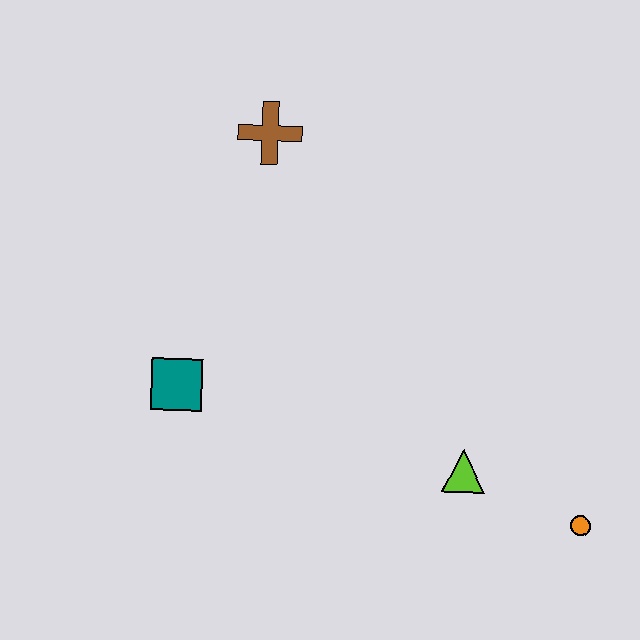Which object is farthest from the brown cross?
The orange circle is farthest from the brown cross.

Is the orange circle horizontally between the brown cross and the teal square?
No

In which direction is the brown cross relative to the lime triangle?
The brown cross is above the lime triangle.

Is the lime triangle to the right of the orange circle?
No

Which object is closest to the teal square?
The brown cross is closest to the teal square.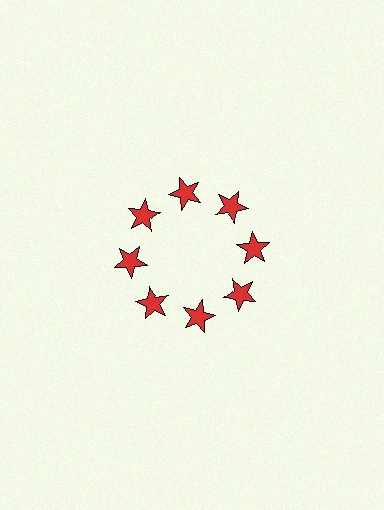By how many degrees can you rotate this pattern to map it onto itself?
The pattern maps onto itself every 45 degrees of rotation.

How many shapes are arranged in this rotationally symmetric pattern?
There are 8 shapes, arranged in 8 groups of 1.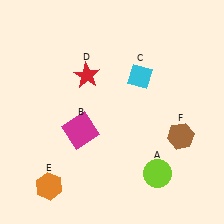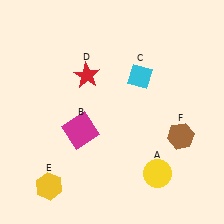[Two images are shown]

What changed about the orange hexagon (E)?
In Image 1, E is orange. In Image 2, it changed to yellow.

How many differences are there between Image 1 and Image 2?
There are 2 differences between the two images.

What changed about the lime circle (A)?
In Image 1, A is lime. In Image 2, it changed to yellow.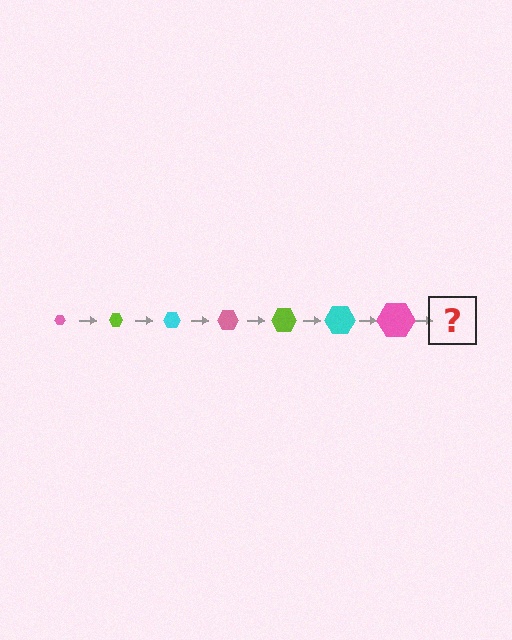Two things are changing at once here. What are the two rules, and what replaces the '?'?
The two rules are that the hexagon grows larger each step and the color cycles through pink, lime, and cyan. The '?' should be a lime hexagon, larger than the previous one.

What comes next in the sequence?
The next element should be a lime hexagon, larger than the previous one.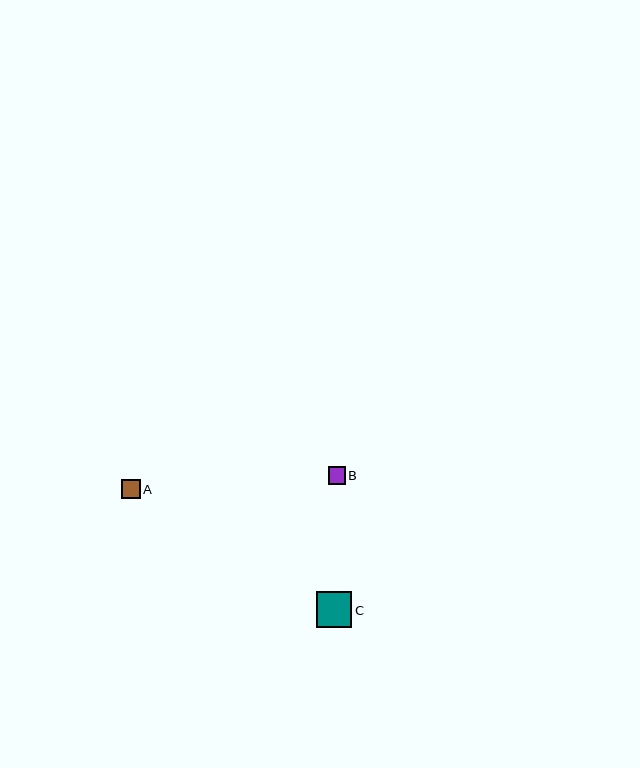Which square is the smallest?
Square B is the smallest with a size of approximately 17 pixels.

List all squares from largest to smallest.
From largest to smallest: C, A, B.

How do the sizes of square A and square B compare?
Square A and square B are approximately the same size.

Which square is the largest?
Square C is the largest with a size of approximately 35 pixels.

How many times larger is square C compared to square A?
Square C is approximately 1.9 times the size of square A.